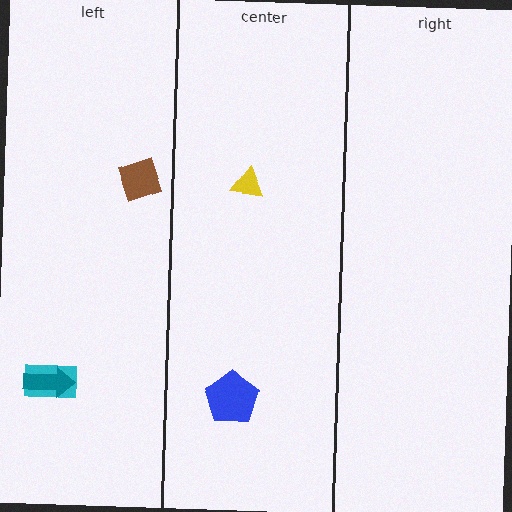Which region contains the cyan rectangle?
The left region.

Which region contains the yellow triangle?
The center region.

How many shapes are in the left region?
3.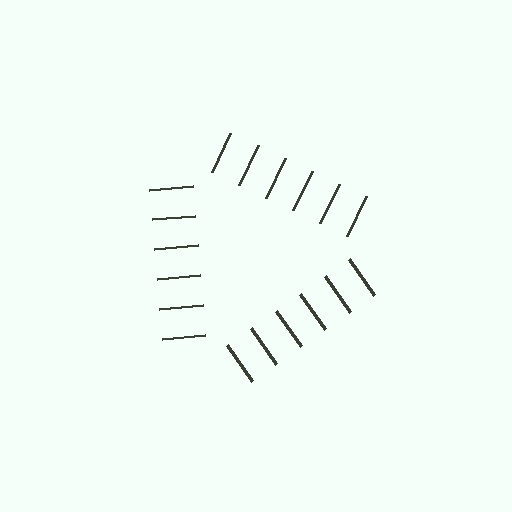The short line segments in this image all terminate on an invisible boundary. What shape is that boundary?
An illusory triangle — the line segments terminate on its edges but no continuous stroke is drawn.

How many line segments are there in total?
18 — 6 along each of the 3 edges.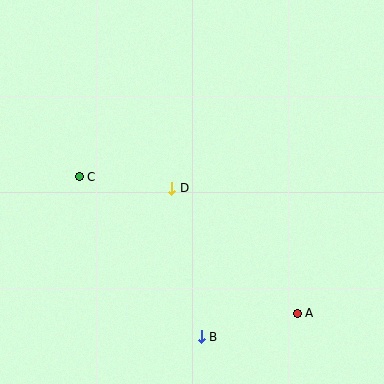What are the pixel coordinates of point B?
Point B is at (201, 337).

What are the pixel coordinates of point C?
Point C is at (79, 177).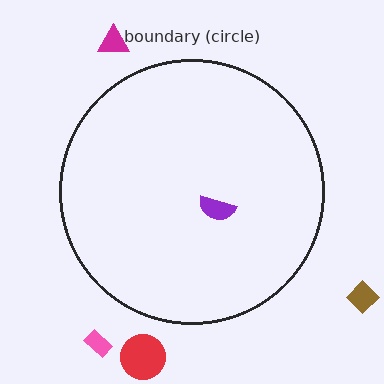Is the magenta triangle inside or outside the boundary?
Outside.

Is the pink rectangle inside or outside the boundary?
Outside.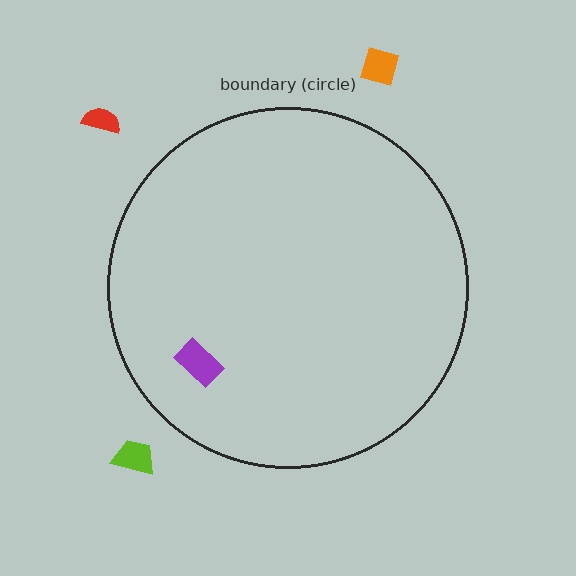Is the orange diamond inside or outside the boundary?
Outside.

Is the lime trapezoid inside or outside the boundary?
Outside.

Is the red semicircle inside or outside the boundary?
Outside.